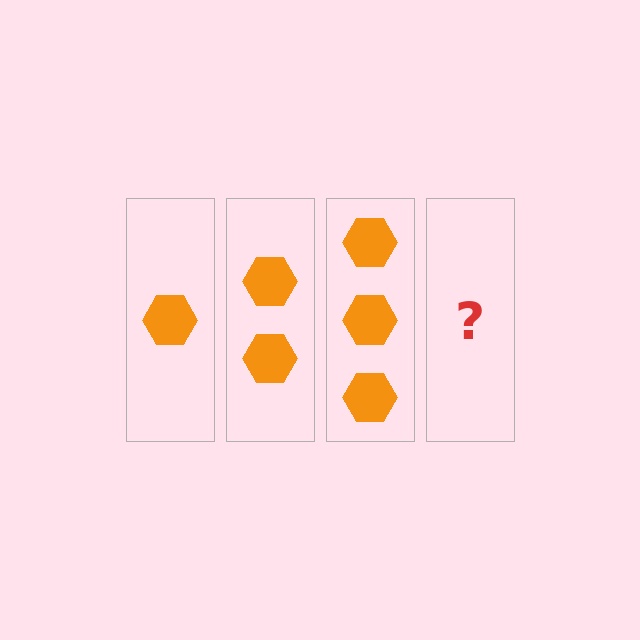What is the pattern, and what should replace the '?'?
The pattern is that each step adds one more hexagon. The '?' should be 4 hexagons.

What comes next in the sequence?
The next element should be 4 hexagons.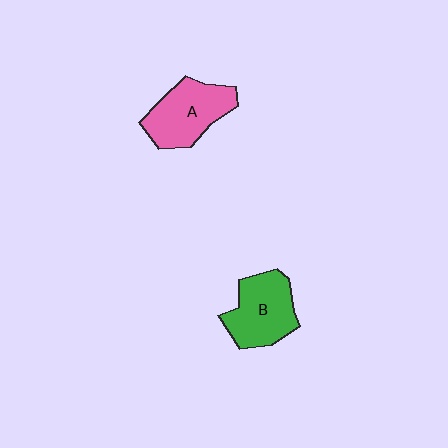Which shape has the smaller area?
Shape B (green).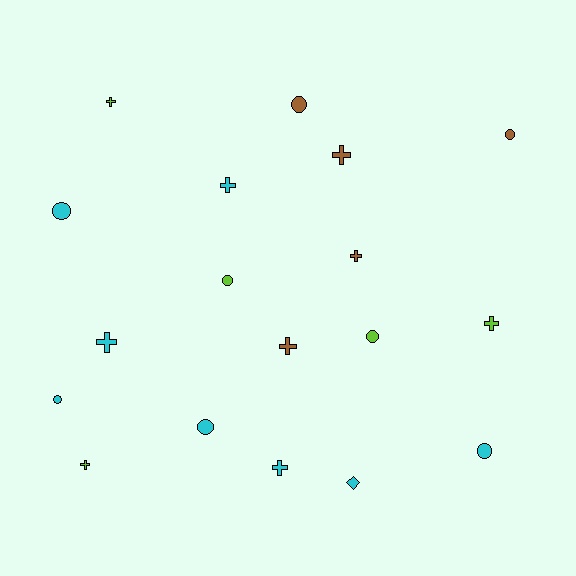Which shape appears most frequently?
Cross, with 9 objects.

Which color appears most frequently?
Cyan, with 8 objects.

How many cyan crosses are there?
There are 3 cyan crosses.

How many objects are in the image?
There are 18 objects.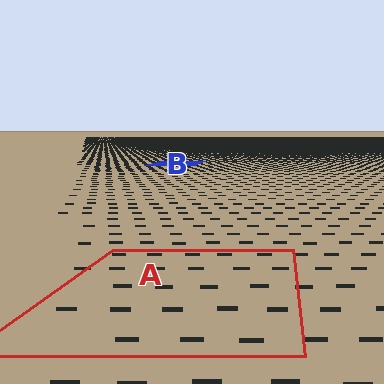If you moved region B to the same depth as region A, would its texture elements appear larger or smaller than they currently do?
They would appear larger. At a closer depth, the same texture elements are projected at a bigger on-screen size.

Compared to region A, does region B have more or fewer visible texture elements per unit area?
Region B has more texture elements per unit area — they are packed more densely because it is farther away.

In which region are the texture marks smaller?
The texture marks are smaller in region B, because it is farther away.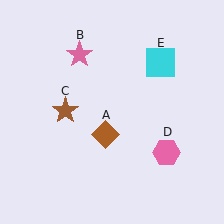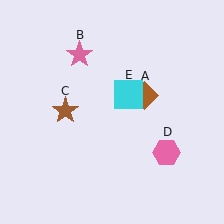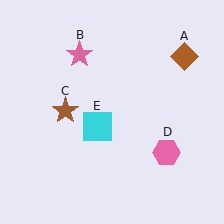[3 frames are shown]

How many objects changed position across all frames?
2 objects changed position: brown diamond (object A), cyan square (object E).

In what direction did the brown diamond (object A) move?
The brown diamond (object A) moved up and to the right.